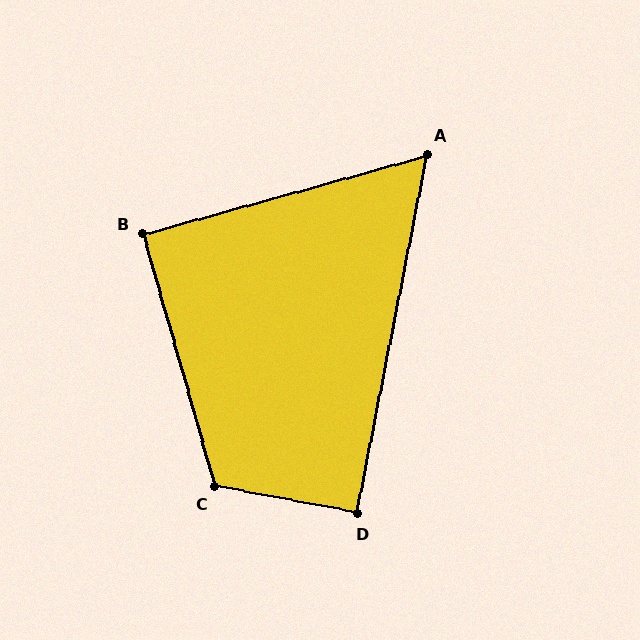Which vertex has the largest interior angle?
C, at approximately 117 degrees.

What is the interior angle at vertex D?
Approximately 90 degrees (approximately right).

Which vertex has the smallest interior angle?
A, at approximately 63 degrees.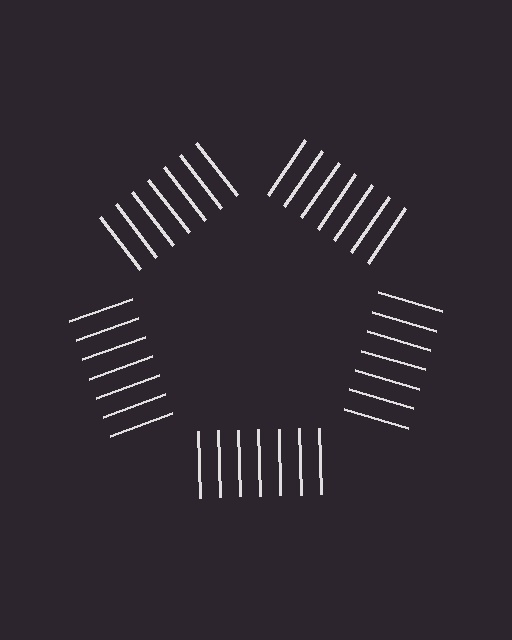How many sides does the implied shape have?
5 sides — the line-ends trace a pentagon.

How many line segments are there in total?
35 — 7 along each of the 5 edges.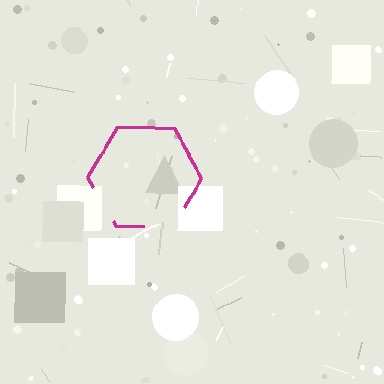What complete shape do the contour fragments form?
The contour fragments form a hexagon.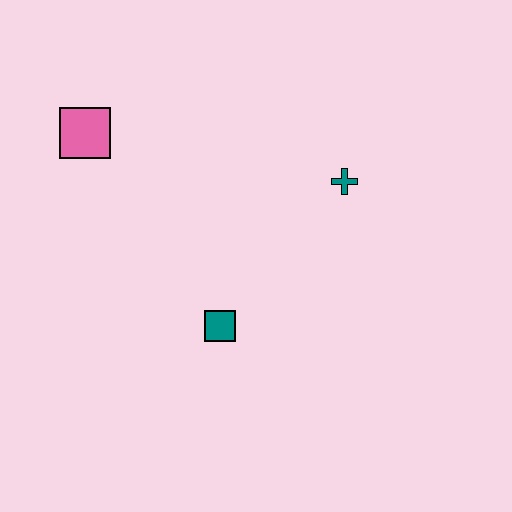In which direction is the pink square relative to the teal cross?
The pink square is to the left of the teal cross.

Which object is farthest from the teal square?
The pink square is farthest from the teal square.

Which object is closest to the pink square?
The teal square is closest to the pink square.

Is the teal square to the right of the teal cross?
No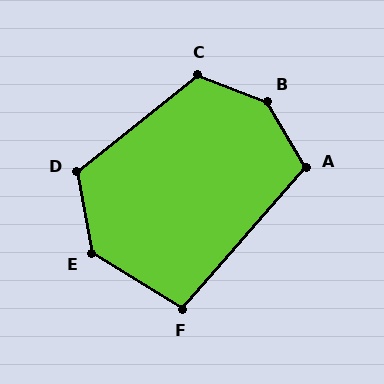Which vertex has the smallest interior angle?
F, at approximately 100 degrees.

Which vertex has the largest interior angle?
B, at approximately 142 degrees.